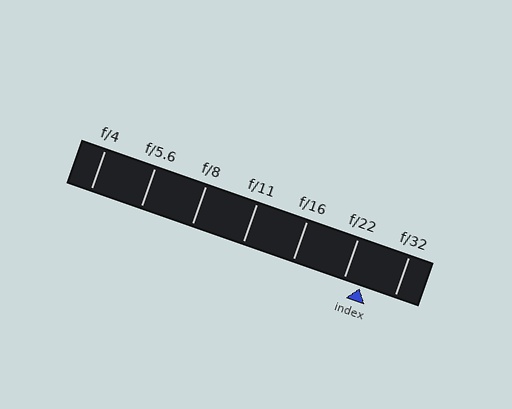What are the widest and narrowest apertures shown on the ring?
The widest aperture shown is f/4 and the narrowest is f/32.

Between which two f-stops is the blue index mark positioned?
The index mark is between f/22 and f/32.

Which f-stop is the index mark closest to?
The index mark is closest to f/22.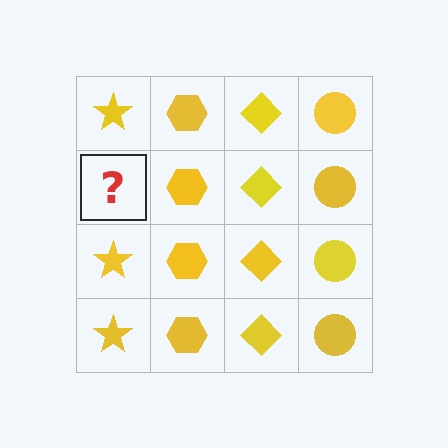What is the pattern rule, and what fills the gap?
The rule is that each column has a consistent shape. The gap should be filled with a yellow star.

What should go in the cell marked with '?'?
The missing cell should contain a yellow star.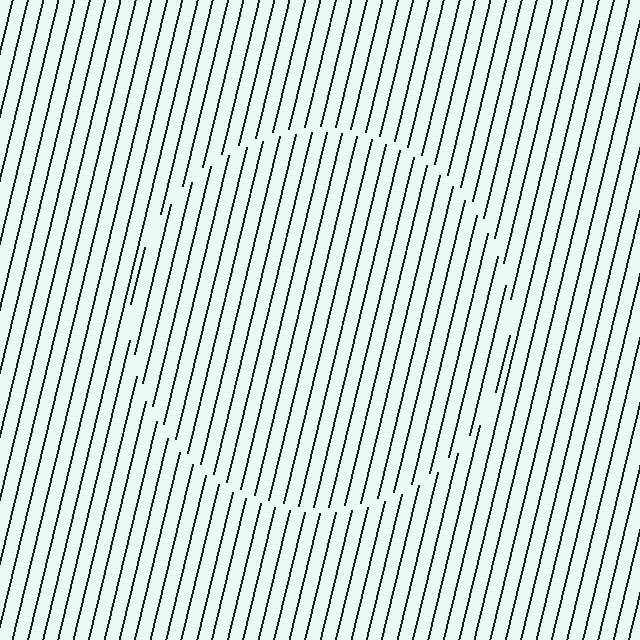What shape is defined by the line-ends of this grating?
An illusory circle. The interior of the shape contains the same grating, shifted by half a period — the contour is defined by the phase discontinuity where line-ends from the inner and outer gratings abut.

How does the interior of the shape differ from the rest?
The interior of the shape contains the same grating, shifted by half a period — the contour is defined by the phase discontinuity where line-ends from the inner and outer gratings abut.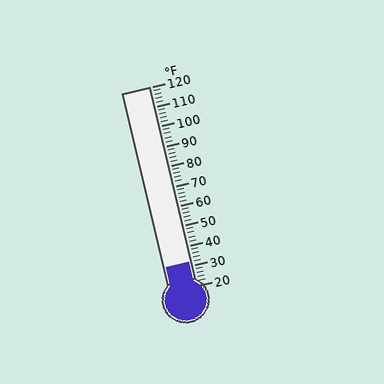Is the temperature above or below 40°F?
The temperature is below 40°F.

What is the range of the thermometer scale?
The thermometer scale ranges from 20°F to 120°F.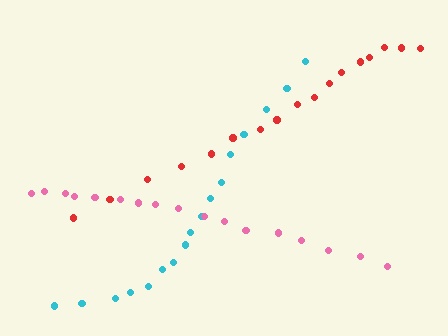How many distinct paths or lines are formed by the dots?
There are 3 distinct paths.